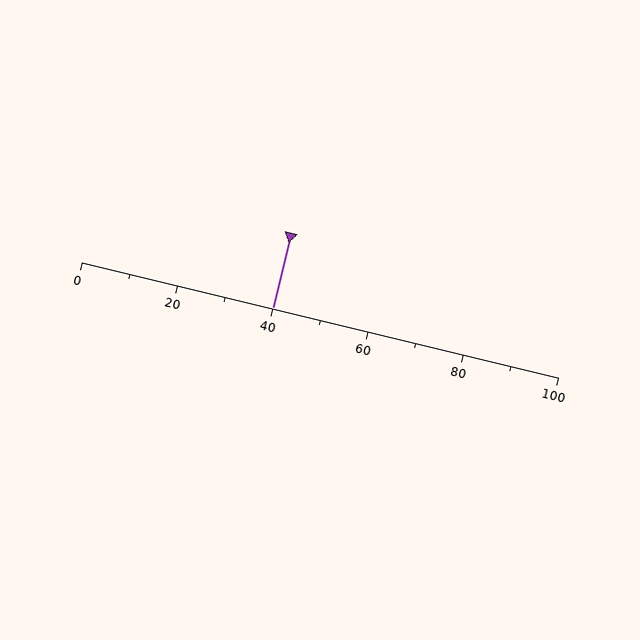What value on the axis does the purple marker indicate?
The marker indicates approximately 40.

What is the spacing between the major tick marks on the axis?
The major ticks are spaced 20 apart.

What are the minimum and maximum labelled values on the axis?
The axis runs from 0 to 100.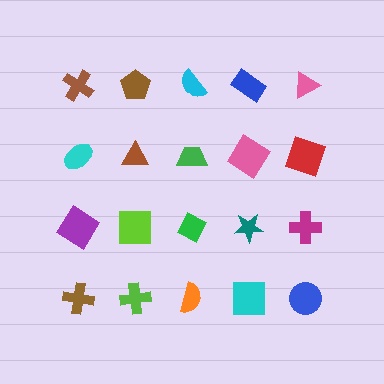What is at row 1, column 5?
A pink triangle.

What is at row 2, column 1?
A cyan ellipse.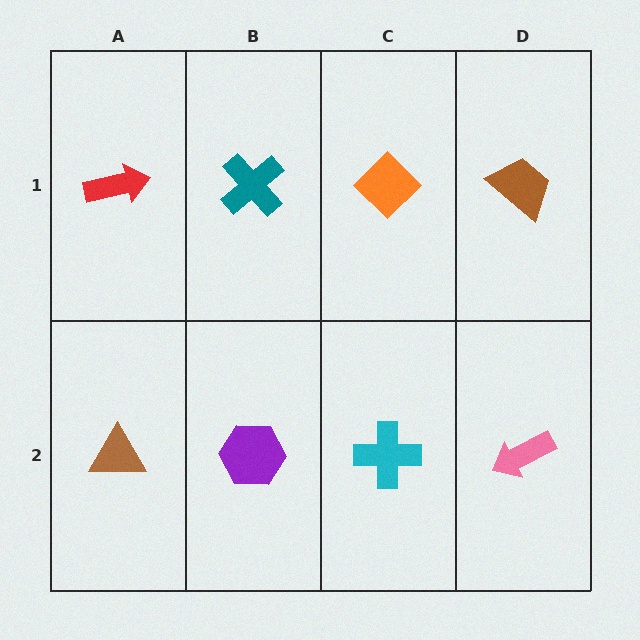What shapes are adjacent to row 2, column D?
A brown trapezoid (row 1, column D), a cyan cross (row 2, column C).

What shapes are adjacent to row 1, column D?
A pink arrow (row 2, column D), an orange diamond (row 1, column C).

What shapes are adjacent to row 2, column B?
A teal cross (row 1, column B), a brown triangle (row 2, column A), a cyan cross (row 2, column C).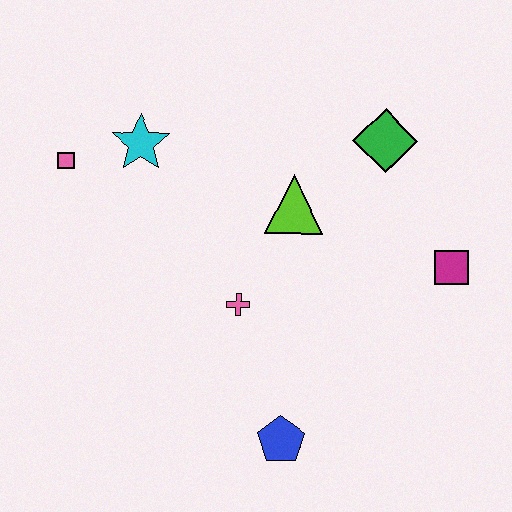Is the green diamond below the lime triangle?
No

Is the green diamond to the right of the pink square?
Yes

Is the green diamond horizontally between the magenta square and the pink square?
Yes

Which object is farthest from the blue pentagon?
The pink square is farthest from the blue pentagon.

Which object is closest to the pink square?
The cyan star is closest to the pink square.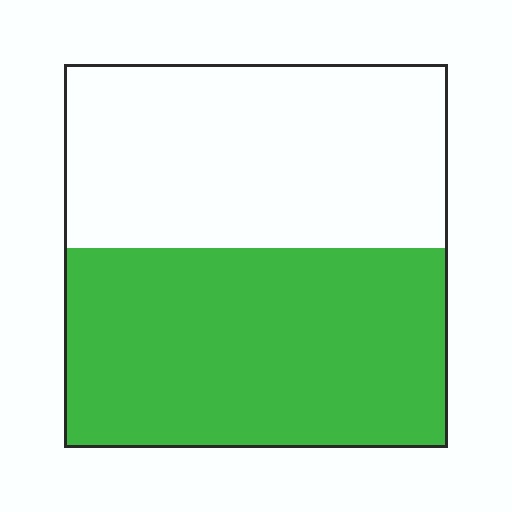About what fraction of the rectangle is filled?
About one half (1/2).